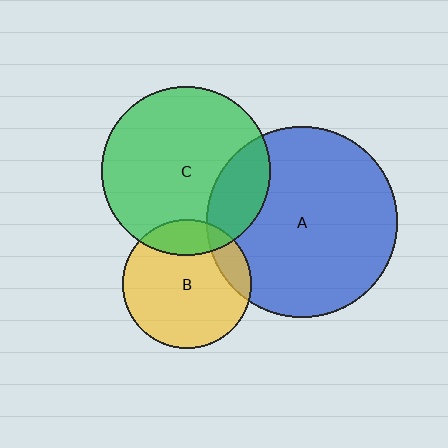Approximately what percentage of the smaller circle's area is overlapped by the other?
Approximately 15%.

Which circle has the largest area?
Circle A (blue).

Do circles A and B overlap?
Yes.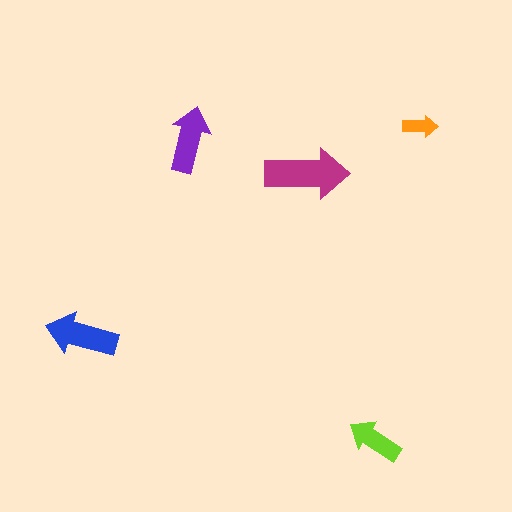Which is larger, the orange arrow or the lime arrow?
The lime one.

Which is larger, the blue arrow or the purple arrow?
The blue one.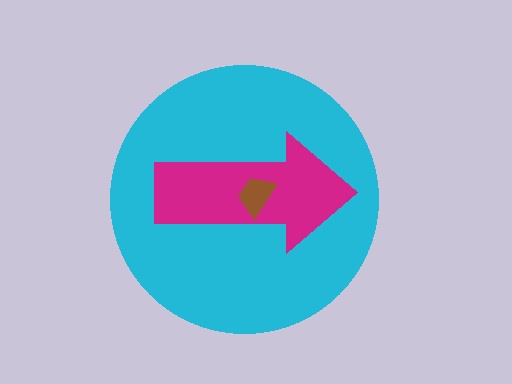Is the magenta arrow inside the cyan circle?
Yes.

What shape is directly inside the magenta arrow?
The brown trapezoid.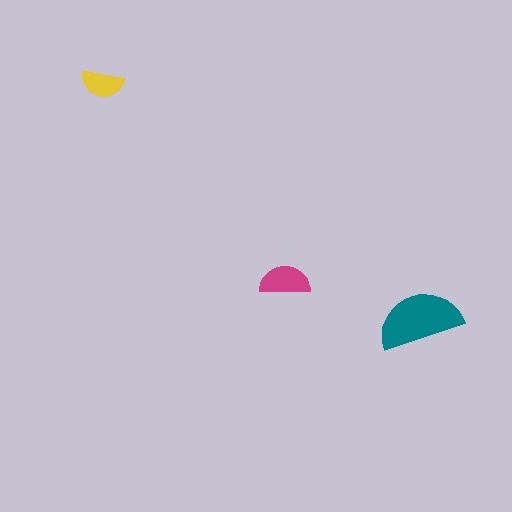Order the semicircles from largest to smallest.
the teal one, the magenta one, the yellow one.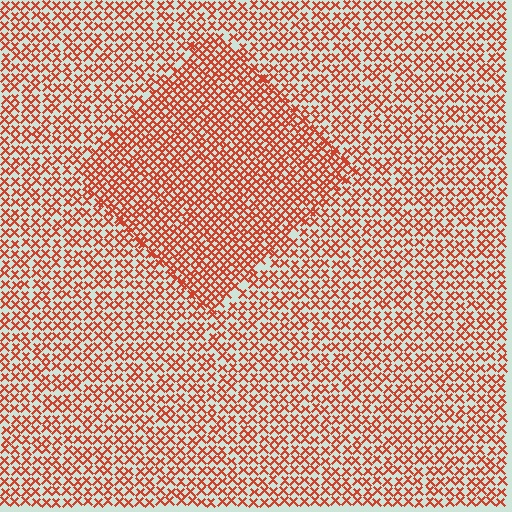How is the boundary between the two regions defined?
The boundary is defined by a change in element density (approximately 1.6x ratio). All elements are the same color, size, and shape.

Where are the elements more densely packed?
The elements are more densely packed inside the diamond boundary.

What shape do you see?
I see a diamond.